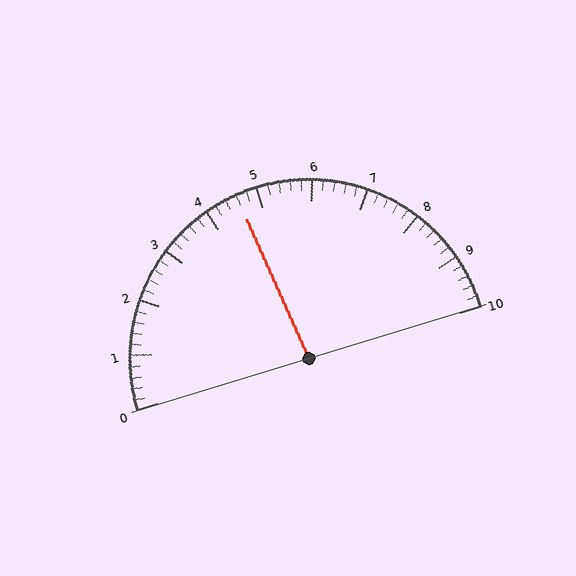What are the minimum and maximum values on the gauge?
The gauge ranges from 0 to 10.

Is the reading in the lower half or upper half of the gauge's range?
The reading is in the lower half of the range (0 to 10).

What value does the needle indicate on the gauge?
The needle indicates approximately 4.6.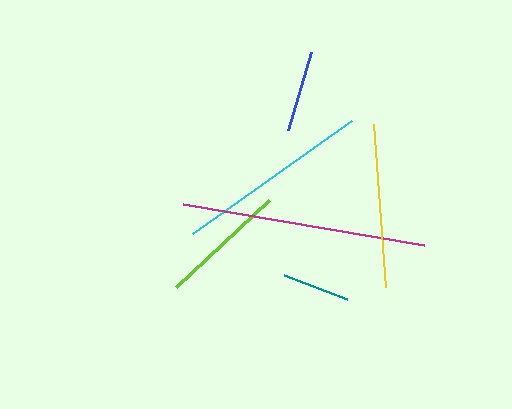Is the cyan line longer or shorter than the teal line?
The cyan line is longer than the teal line.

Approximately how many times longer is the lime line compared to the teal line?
The lime line is approximately 1.9 times the length of the teal line.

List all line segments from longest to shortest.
From longest to shortest: magenta, cyan, yellow, lime, blue, teal.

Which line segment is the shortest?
The teal line is the shortest at approximately 68 pixels.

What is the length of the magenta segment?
The magenta segment is approximately 245 pixels long.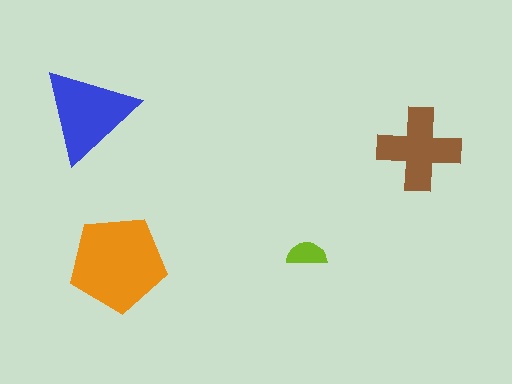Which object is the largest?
The orange pentagon.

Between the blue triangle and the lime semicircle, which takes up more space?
The blue triangle.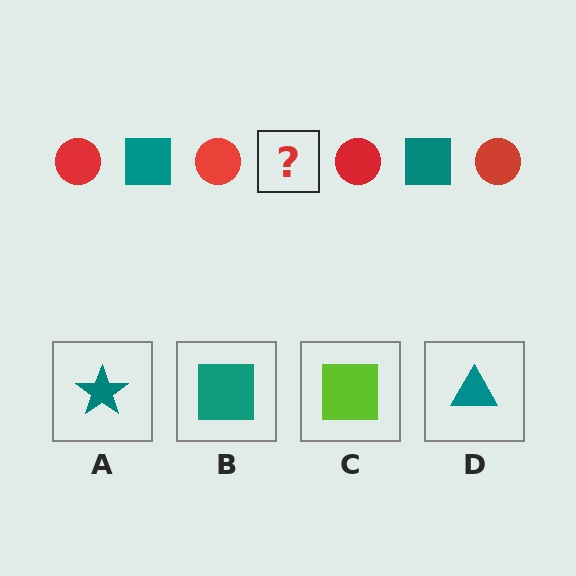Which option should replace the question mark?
Option B.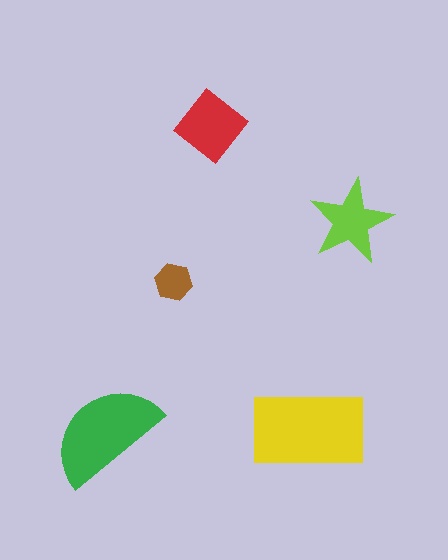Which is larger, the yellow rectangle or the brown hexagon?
The yellow rectangle.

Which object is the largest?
The yellow rectangle.